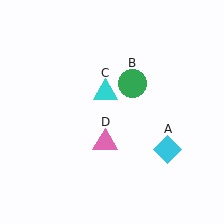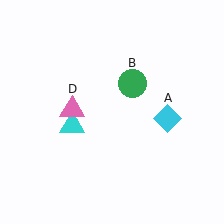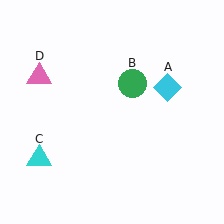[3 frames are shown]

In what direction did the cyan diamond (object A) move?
The cyan diamond (object A) moved up.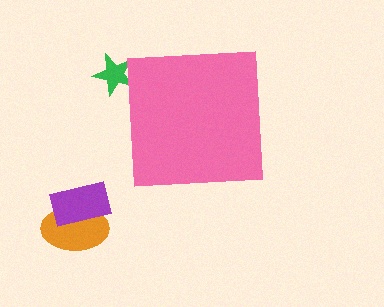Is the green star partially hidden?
Yes, the green star is partially hidden behind the pink square.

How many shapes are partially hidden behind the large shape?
1 shape is partially hidden.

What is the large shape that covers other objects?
A pink square.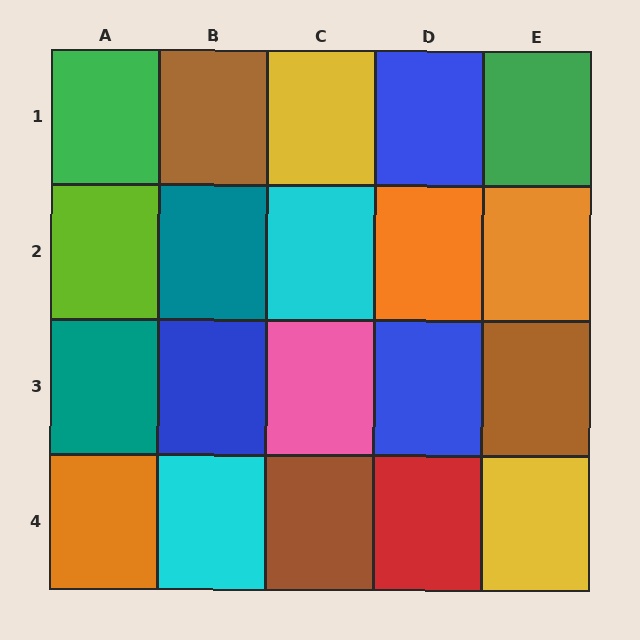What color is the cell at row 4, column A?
Orange.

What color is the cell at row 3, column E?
Brown.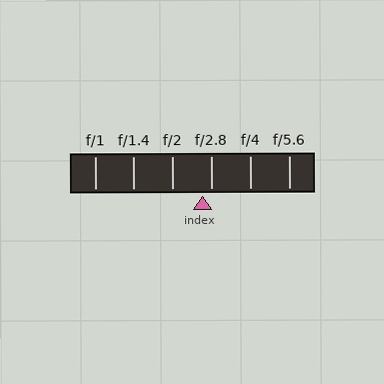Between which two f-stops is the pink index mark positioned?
The index mark is between f/2 and f/2.8.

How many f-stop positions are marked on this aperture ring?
There are 6 f-stop positions marked.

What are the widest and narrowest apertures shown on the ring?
The widest aperture shown is f/1 and the narrowest is f/5.6.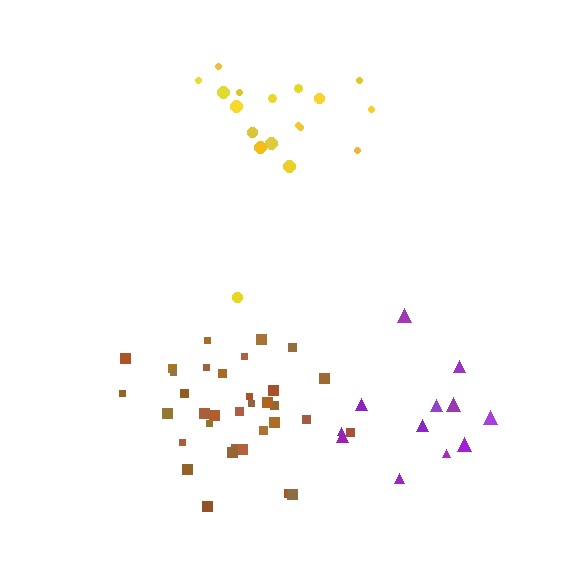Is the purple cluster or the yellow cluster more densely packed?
Yellow.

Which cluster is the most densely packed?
Brown.